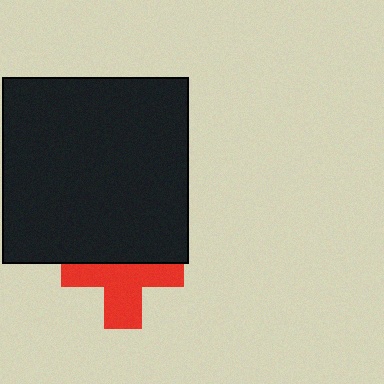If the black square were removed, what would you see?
You would see the complete red cross.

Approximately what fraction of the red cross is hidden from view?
Roughly 42% of the red cross is hidden behind the black square.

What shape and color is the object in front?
The object in front is a black square.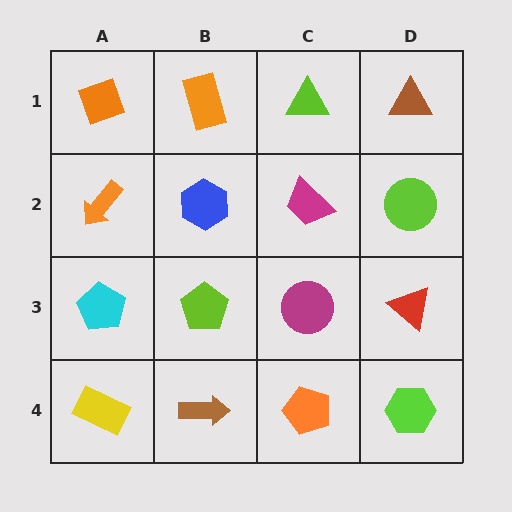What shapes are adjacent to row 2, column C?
A lime triangle (row 1, column C), a magenta circle (row 3, column C), a blue hexagon (row 2, column B), a lime circle (row 2, column D).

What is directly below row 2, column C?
A magenta circle.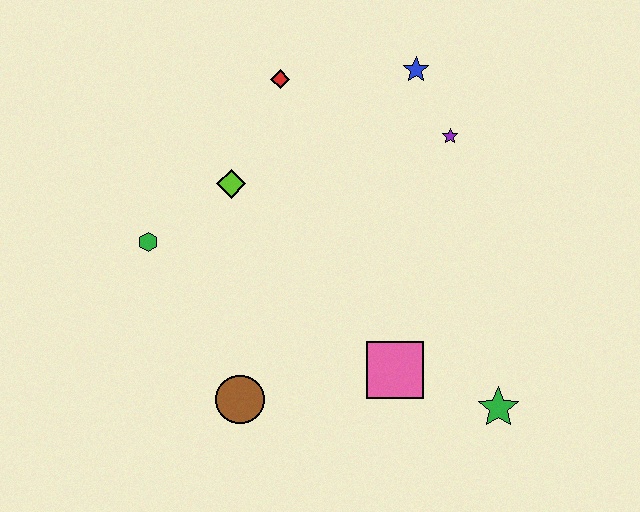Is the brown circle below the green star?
No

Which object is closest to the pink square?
The green star is closest to the pink square.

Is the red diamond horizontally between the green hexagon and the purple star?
Yes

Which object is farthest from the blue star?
The brown circle is farthest from the blue star.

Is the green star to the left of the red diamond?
No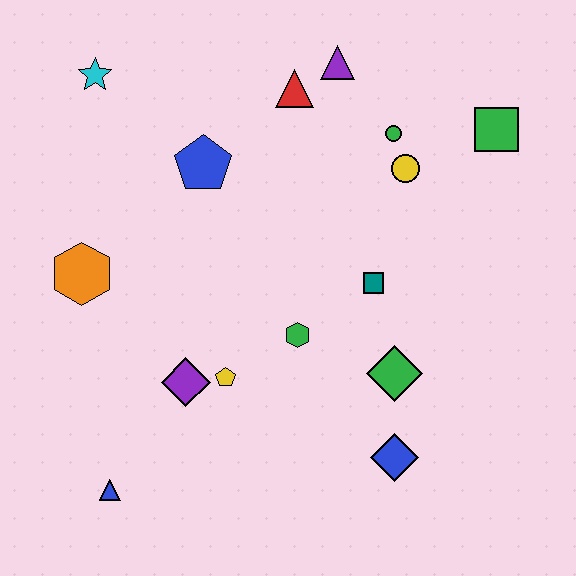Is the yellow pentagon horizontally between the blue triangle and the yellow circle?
Yes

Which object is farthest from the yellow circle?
The blue triangle is farthest from the yellow circle.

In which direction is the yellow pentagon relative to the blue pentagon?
The yellow pentagon is below the blue pentagon.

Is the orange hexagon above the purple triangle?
No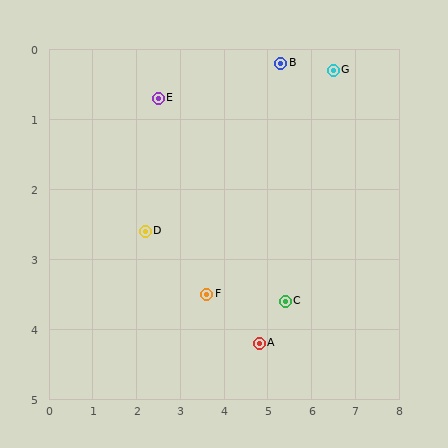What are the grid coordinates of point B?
Point B is at approximately (5.3, 0.2).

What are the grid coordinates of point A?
Point A is at approximately (4.8, 4.2).